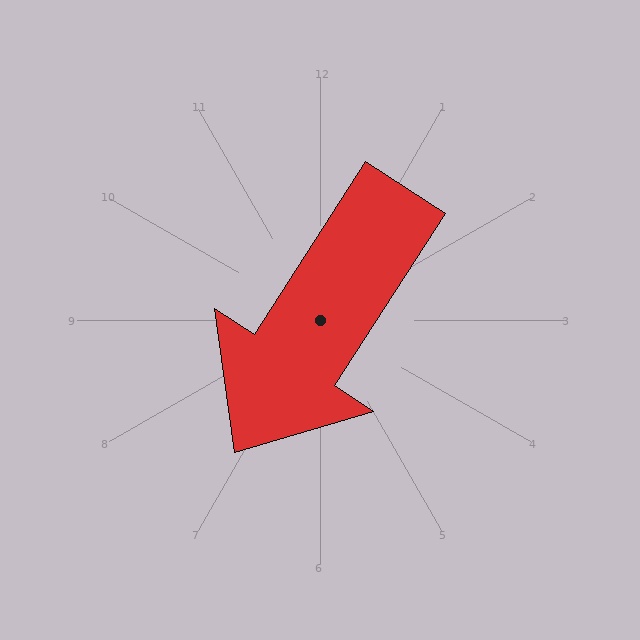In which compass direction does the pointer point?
Southwest.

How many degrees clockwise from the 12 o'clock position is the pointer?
Approximately 213 degrees.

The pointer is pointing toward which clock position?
Roughly 7 o'clock.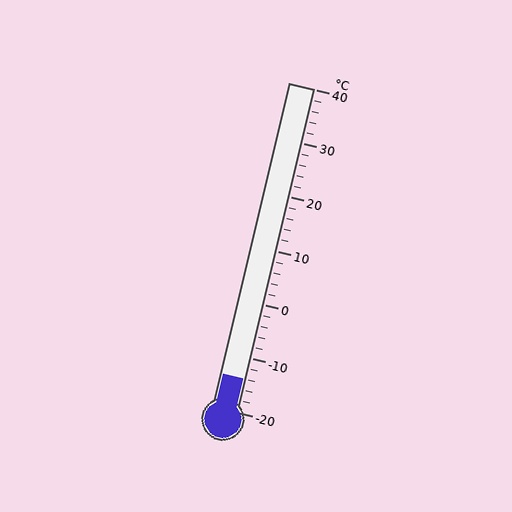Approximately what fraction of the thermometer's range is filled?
The thermometer is filled to approximately 10% of its range.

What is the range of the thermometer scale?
The thermometer scale ranges from -20°C to 40°C.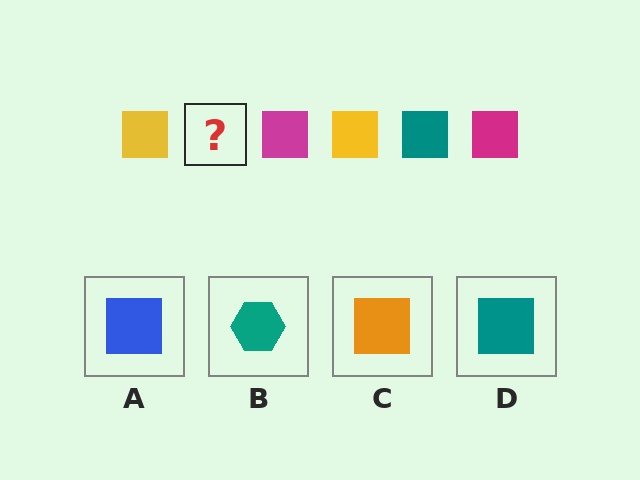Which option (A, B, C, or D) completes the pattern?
D.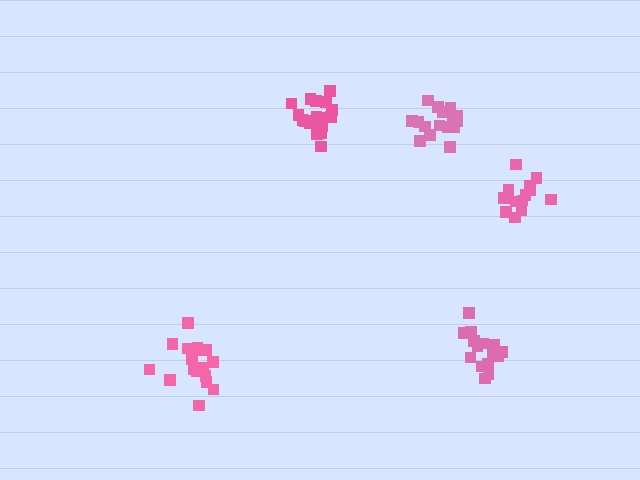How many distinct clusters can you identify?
There are 5 distinct clusters.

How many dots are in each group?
Group 1: 17 dots, Group 2: 18 dots, Group 3: 16 dots, Group 4: 18 dots, Group 5: 14 dots (83 total).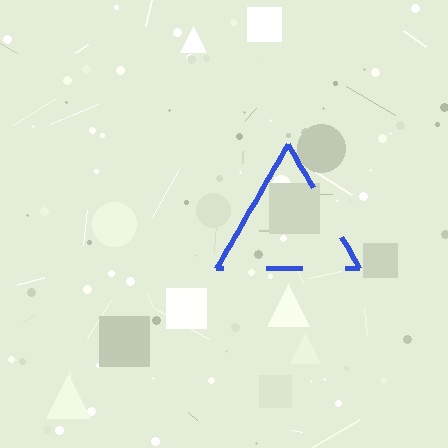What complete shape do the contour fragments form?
The contour fragments form a triangle.